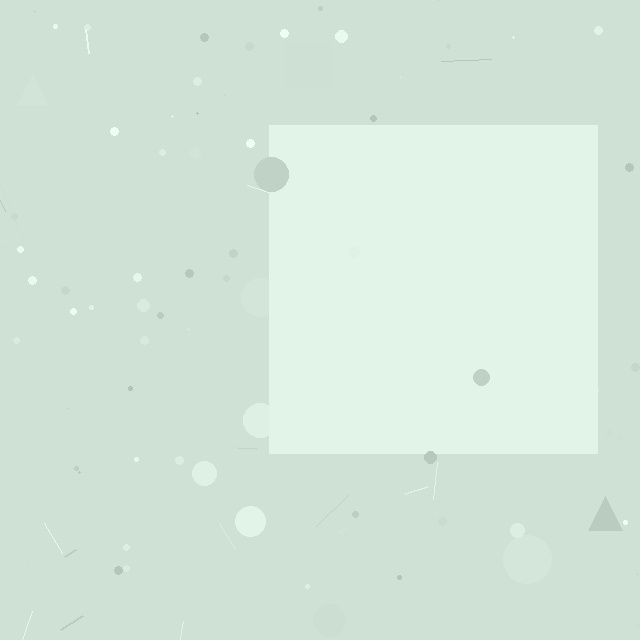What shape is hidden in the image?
A square is hidden in the image.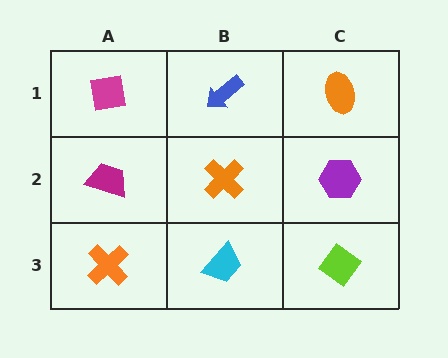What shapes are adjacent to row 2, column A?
A magenta square (row 1, column A), an orange cross (row 3, column A), an orange cross (row 2, column B).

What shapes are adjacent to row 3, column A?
A magenta trapezoid (row 2, column A), a cyan trapezoid (row 3, column B).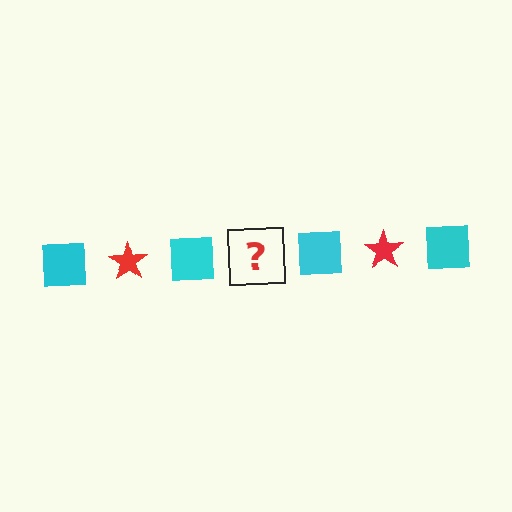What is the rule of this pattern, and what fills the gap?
The rule is that the pattern alternates between cyan square and red star. The gap should be filled with a red star.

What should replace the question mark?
The question mark should be replaced with a red star.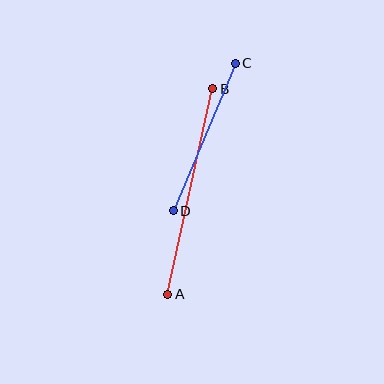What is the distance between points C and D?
The distance is approximately 160 pixels.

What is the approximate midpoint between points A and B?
The midpoint is at approximately (190, 192) pixels.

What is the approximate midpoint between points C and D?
The midpoint is at approximately (204, 137) pixels.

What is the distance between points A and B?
The distance is approximately 210 pixels.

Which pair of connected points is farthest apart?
Points A and B are farthest apart.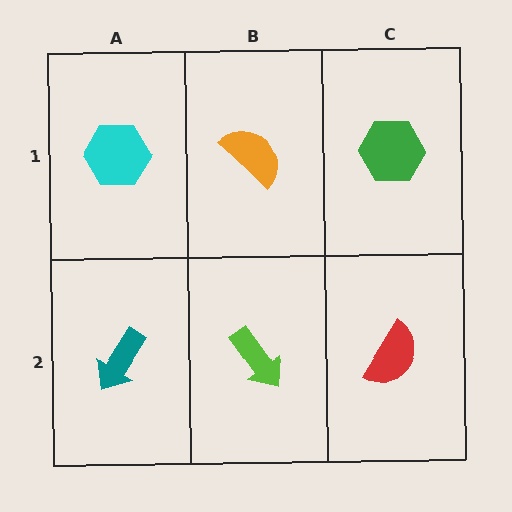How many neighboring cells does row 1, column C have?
2.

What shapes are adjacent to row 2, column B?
An orange semicircle (row 1, column B), a teal arrow (row 2, column A), a red semicircle (row 2, column C).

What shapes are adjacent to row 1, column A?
A teal arrow (row 2, column A), an orange semicircle (row 1, column B).